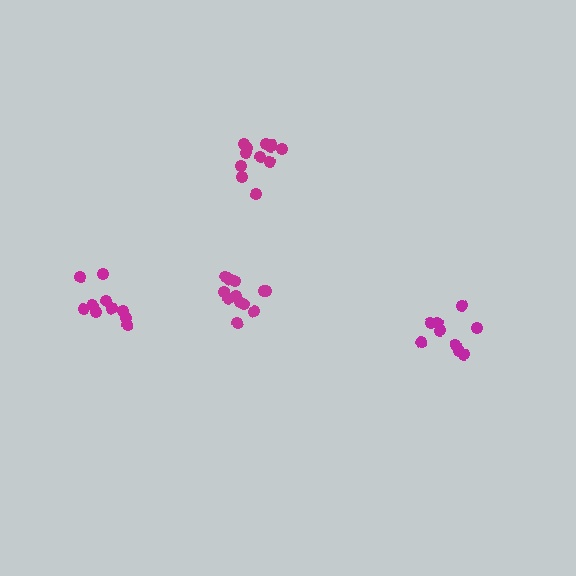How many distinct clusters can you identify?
There are 4 distinct clusters.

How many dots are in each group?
Group 1: 12 dots, Group 2: 12 dots, Group 3: 10 dots, Group 4: 9 dots (43 total).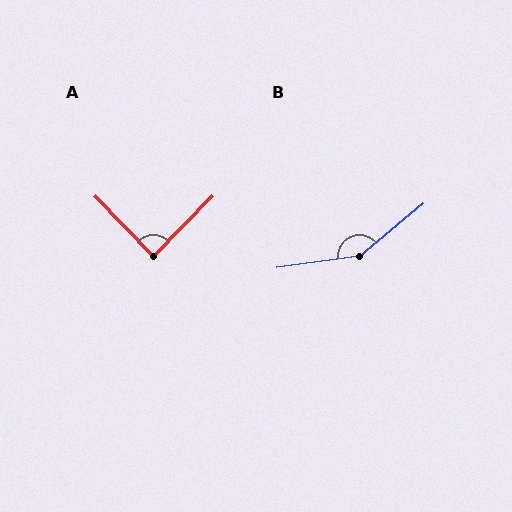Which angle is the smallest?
A, at approximately 88 degrees.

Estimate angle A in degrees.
Approximately 88 degrees.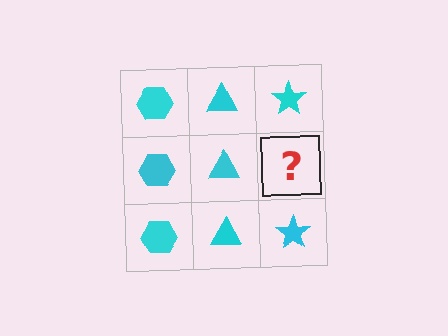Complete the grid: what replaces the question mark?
The question mark should be replaced with a cyan star.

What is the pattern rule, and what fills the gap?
The rule is that each column has a consistent shape. The gap should be filled with a cyan star.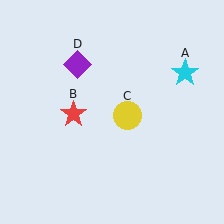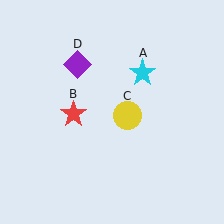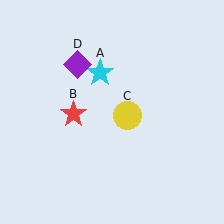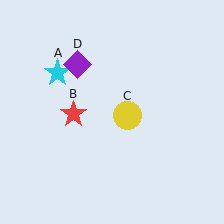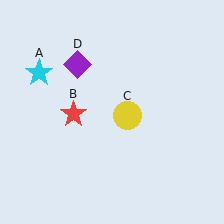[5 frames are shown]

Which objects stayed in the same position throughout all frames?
Red star (object B) and yellow circle (object C) and purple diamond (object D) remained stationary.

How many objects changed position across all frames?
1 object changed position: cyan star (object A).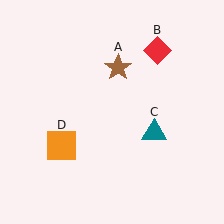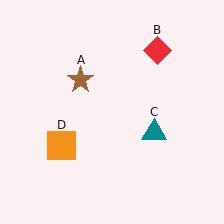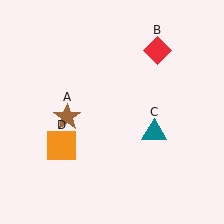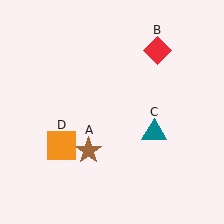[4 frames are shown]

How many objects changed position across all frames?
1 object changed position: brown star (object A).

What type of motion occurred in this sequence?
The brown star (object A) rotated counterclockwise around the center of the scene.